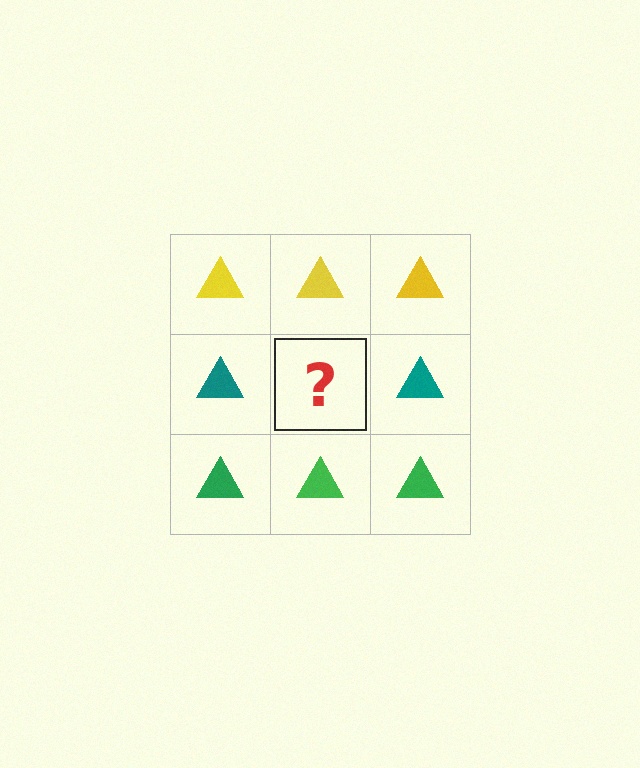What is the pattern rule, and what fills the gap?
The rule is that each row has a consistent color. The gap should be filled with a teal triangle.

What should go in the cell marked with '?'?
The missing cell should contain a teal triangle.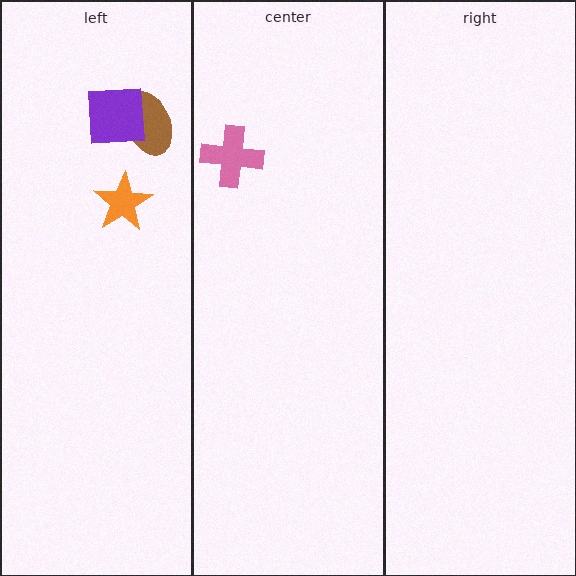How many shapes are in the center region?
1.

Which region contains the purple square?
The left region.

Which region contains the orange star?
The left region.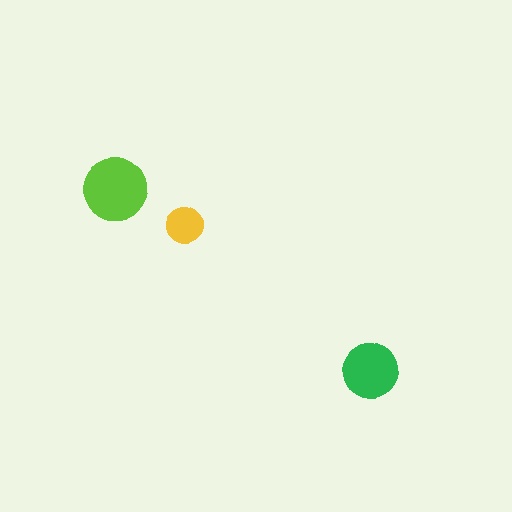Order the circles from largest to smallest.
the lime one, the green one, the yellow one.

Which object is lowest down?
The green circle is bottommost.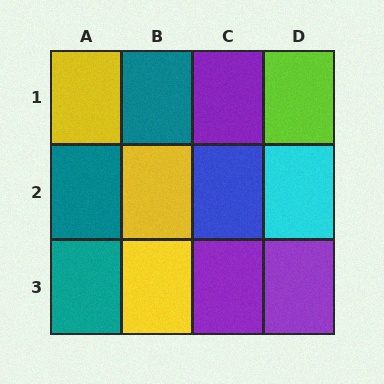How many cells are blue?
1 cell is blue.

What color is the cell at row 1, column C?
Purple.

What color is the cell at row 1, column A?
Yellow.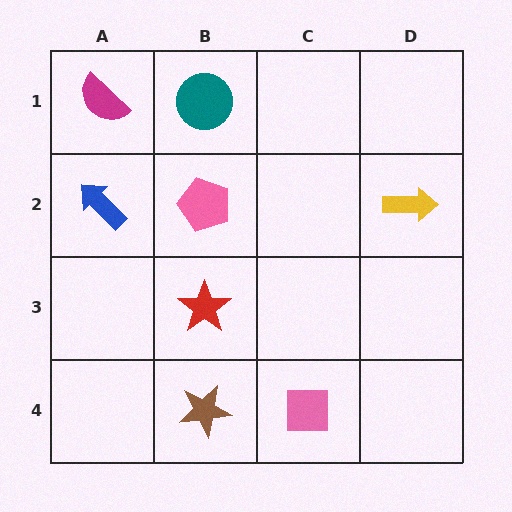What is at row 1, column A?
A magenta semicircle.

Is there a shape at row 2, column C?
No, that cell is empty.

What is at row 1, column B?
A teal circle.